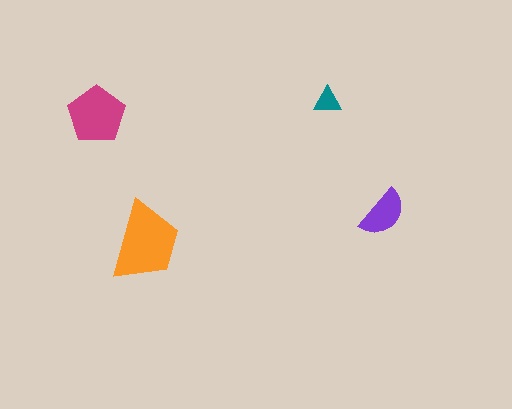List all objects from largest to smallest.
The orange trapezoid, the magenta pentagon, the purple semicircle, the teal triangle.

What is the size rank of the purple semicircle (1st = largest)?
3rd.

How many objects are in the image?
There are 4 objects in the image.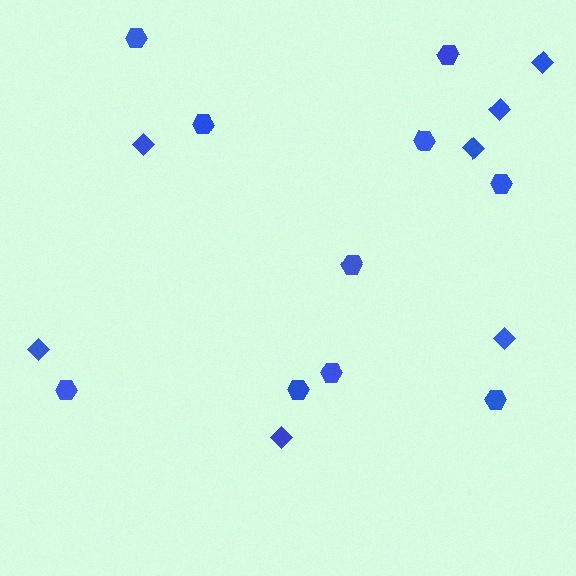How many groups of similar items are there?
There are 2 groups: one group of diamonds (7) and one group of hexagons (10).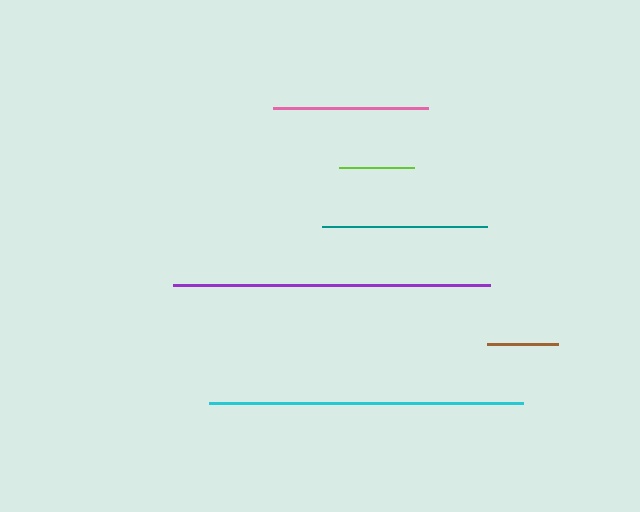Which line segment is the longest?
The purple line is the longest at approximately 317 pixels.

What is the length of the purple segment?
The purple segment is approximately 317 pixels long.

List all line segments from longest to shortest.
From longest to shortest: purple, cyan, teal, pink, lime, brown.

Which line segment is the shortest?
The brown line is the shortest at approximately 71 pixels.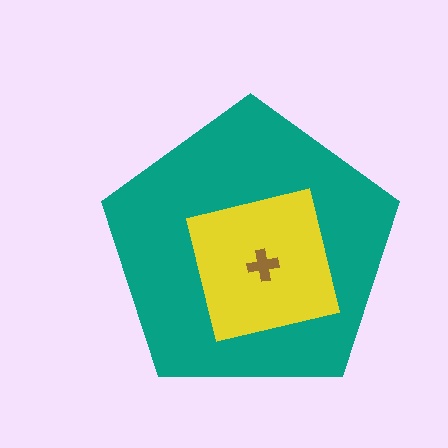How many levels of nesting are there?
3.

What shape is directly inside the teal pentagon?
The yellow square.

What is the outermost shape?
The teal pentagon.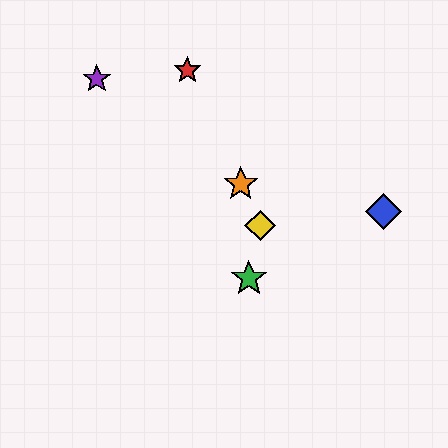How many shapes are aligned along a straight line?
3 shapes (the red star, the yellow diamond, the orange star) are aligned along a straight line.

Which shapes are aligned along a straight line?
The red star, the yellow diamond, the orange star are aligned along a straight line.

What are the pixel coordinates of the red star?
The red star is at (187, 70).